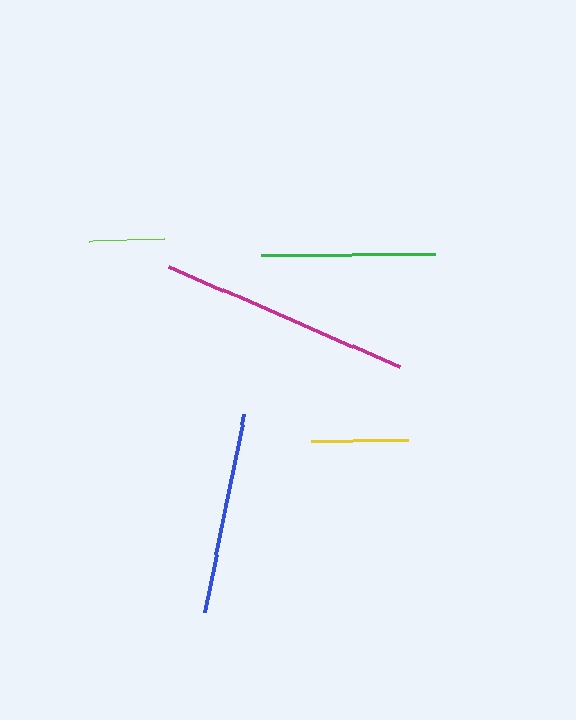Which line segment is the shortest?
The lime line is the shortest at approximately 75 pixels.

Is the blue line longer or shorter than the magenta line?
The magenta line is longer than the blue line.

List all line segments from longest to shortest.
From longest to shortest: magenta, blue, green, yellow, lime.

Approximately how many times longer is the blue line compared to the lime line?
The blue line is approximately 2.7 times the length of the lime line.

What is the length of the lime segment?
The lime segment is approximately 75 pixels long.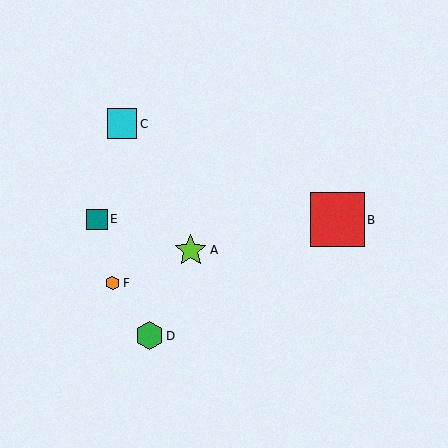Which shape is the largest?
The red square (labeled B) is the largest.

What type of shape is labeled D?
Shape D is a green hexagon.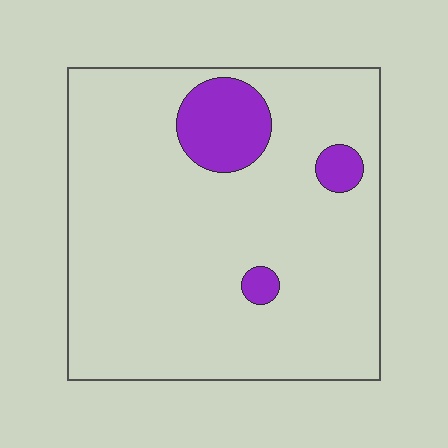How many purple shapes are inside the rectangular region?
3.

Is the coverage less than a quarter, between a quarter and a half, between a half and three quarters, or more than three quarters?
Less than a quarter.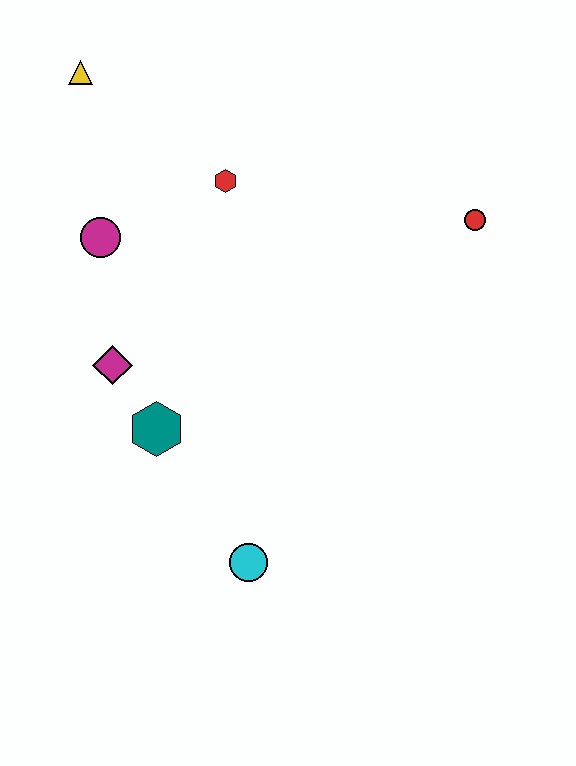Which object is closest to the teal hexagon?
The magenta diamond is closest to the teal hexagon.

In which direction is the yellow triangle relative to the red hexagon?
The yellow triangle is to the left of the red hexagon.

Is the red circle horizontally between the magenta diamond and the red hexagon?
No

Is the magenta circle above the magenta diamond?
Yes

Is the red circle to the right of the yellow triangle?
Yes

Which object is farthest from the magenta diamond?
The red circle is farthest from the magenta diamond.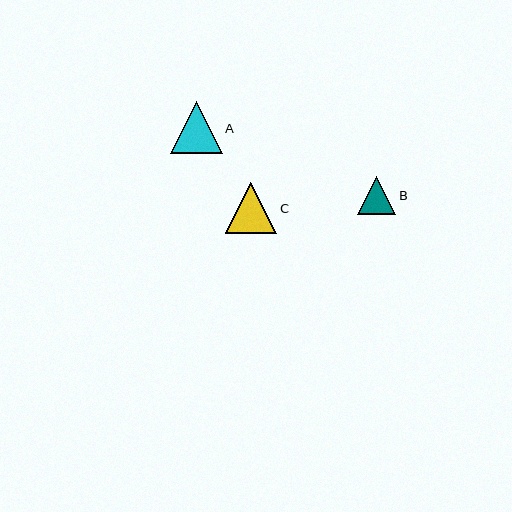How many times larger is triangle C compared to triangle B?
Triangle C is approximately 1.3 times the size of triangle B.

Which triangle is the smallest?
Triangle B is the smallest with a size of approximately 39 pixels.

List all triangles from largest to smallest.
From largest to smallest: A, C, B.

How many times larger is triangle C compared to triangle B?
Triangle C is approximately 1.3 times the size of triangle B.